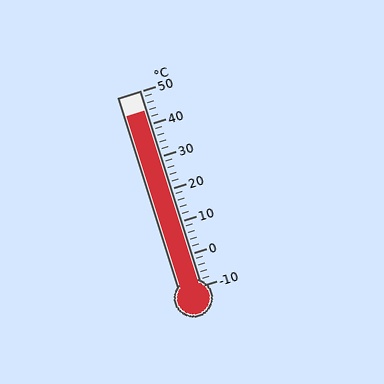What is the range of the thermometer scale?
The thermometer scale ranges from -10°C to 50°C.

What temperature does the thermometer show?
The thermometer shows approximately 44°C.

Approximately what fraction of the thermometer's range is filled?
The thermometer is filled to approximately 90% of its range.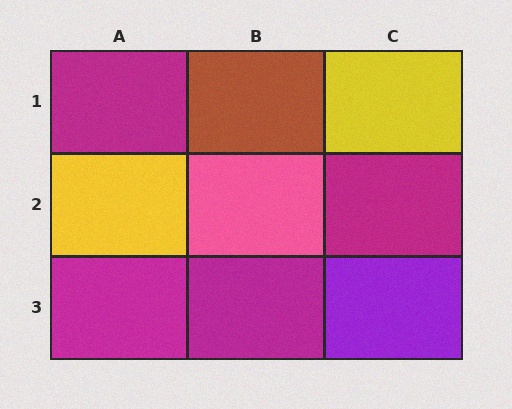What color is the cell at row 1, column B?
Brown.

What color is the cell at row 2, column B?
Pink.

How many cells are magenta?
4 cells are magenta.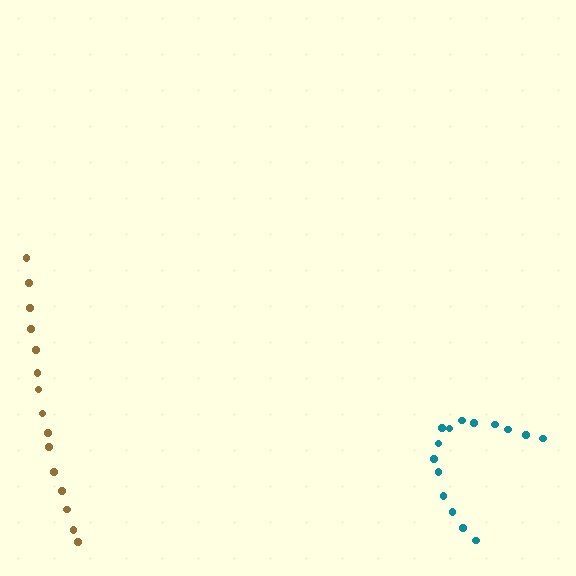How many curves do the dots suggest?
There are 2 distinct paths.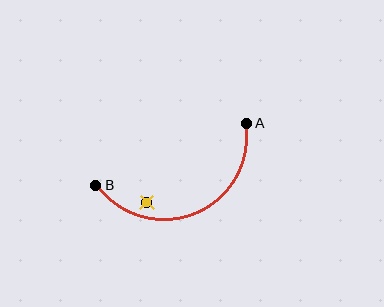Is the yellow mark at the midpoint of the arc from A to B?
No — the yellow mark does not lie on the arc at all. It sits slightly inside the curve.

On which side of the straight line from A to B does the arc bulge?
The arc bulges below the straight line connecting A and B.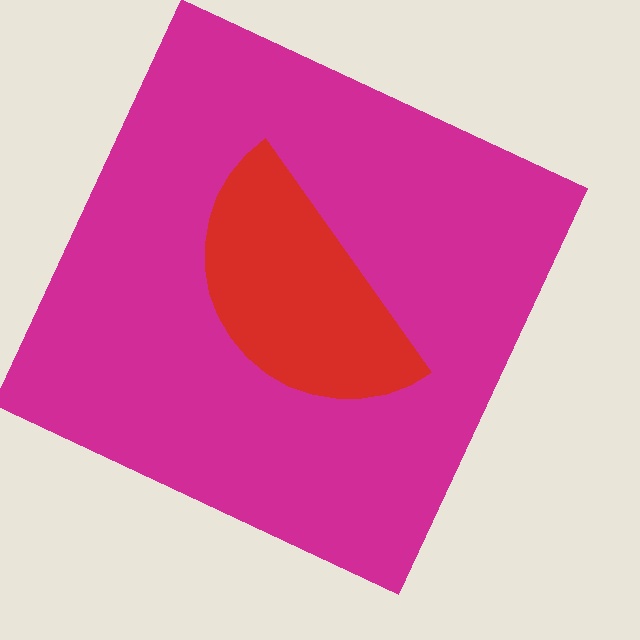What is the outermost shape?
The magenta square.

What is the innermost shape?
The red semicircle.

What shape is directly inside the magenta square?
The red semicircle.